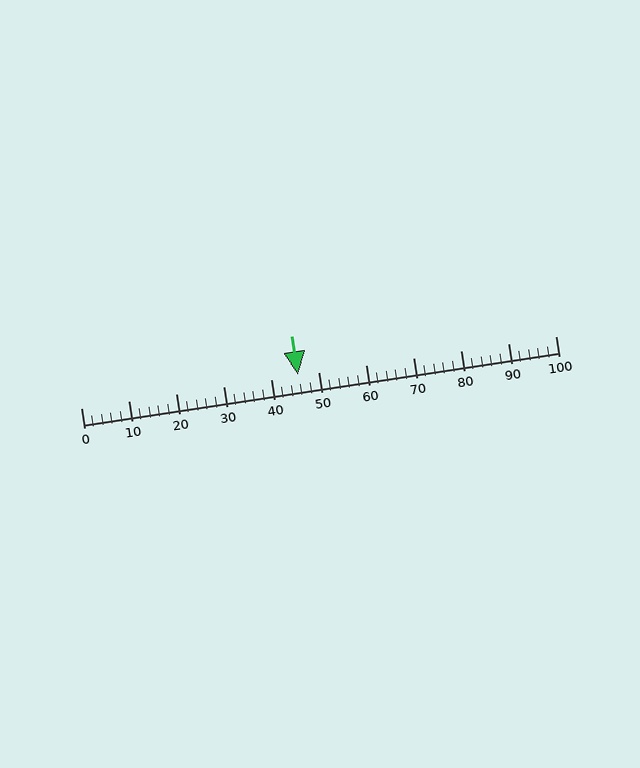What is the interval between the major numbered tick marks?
The major tick marks are spaced 10 units apart.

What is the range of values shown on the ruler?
The ruler shows values from 0 to 100.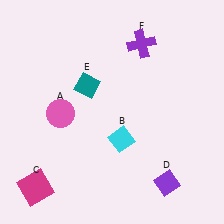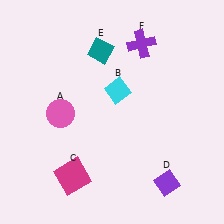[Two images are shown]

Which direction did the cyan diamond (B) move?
The cyan diamond (B) moved up.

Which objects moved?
The objects that moved are: the cyan diamond (B), the magenta square (C), the teal diamond (E).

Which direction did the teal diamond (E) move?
The teal diamond (E) moved up.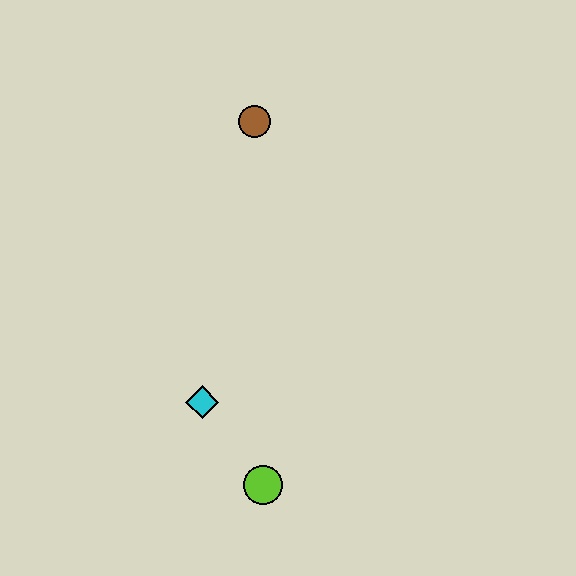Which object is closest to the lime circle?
The cyan diamond is closest to the lime circle.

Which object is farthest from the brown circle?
The lime circle is farthest from the brown circle.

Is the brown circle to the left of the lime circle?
Yes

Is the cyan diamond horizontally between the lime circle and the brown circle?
No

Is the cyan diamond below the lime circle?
No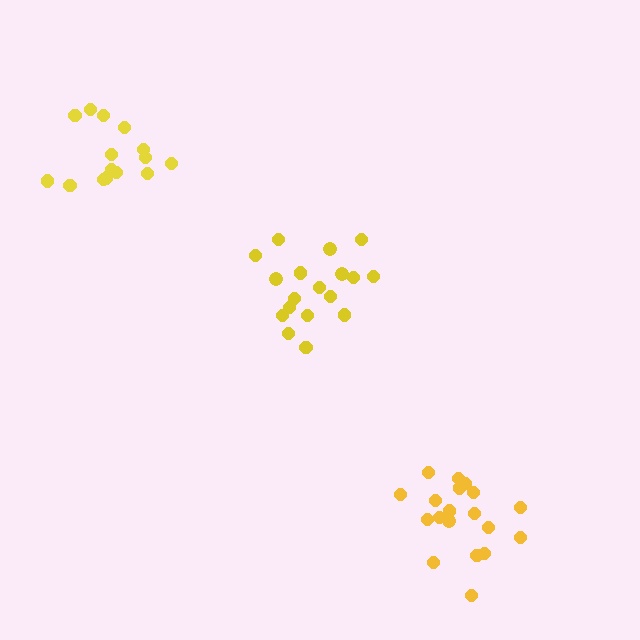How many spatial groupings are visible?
There are 3 spatial groupings.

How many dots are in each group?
Group 1: 19 dots, Group 2: 18 dots, Group 3: 15 dots (52 total).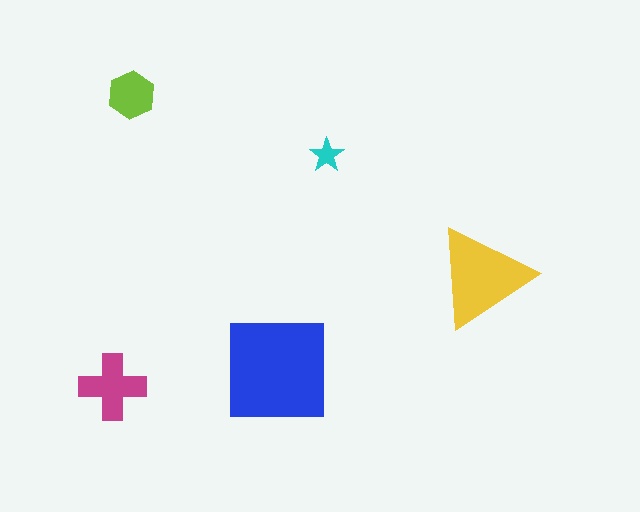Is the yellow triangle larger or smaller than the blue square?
Smaller.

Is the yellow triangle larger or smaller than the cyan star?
Larger.